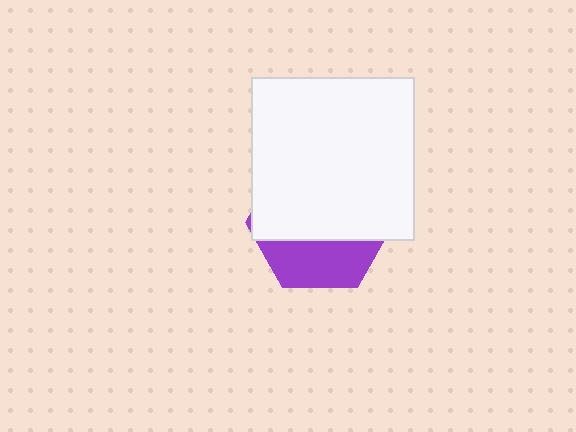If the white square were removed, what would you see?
You would see the complete purple hexagon.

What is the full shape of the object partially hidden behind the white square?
The partially hidden object is a purple hexagon.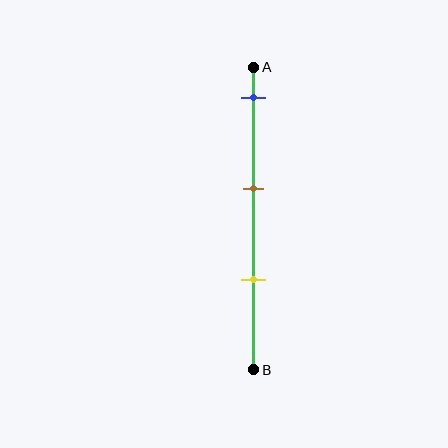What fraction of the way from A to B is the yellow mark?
The yellow mark is approximately 70% (0.7) of the way from A to B.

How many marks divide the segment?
There are 3 marks dividing the segment.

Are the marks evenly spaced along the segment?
Yes, the marks are approximately evenly spaced.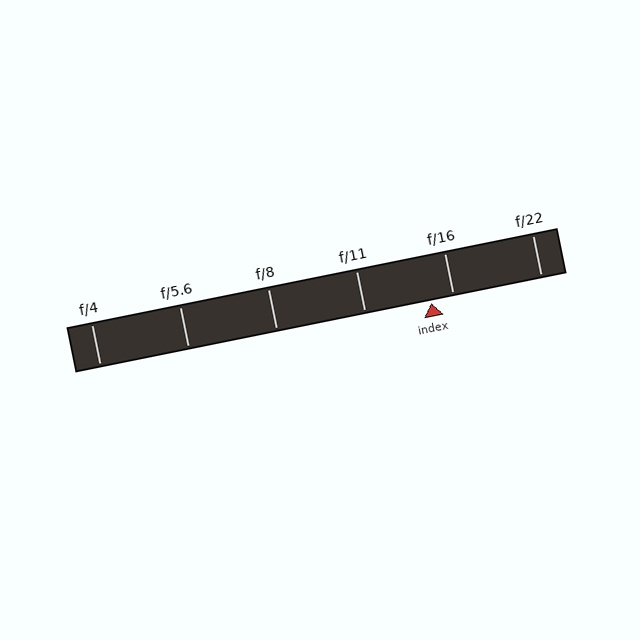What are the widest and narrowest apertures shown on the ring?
The widest aperture shown is f/4 and the narrowest is f/22.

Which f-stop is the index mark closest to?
The index mark is closest to f/16.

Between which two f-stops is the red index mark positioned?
The index mark is between f/11 and f/16.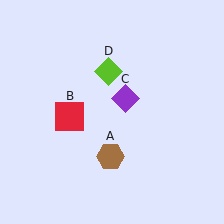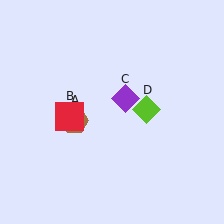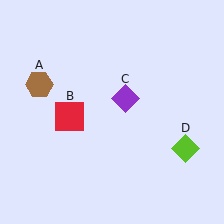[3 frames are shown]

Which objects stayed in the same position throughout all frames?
Red square (object B) and purple diamond (object C) remained stationary.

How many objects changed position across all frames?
2 objects changed position: brown hexagon (object A), lime diamond (object D).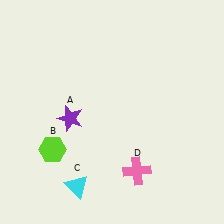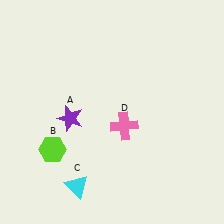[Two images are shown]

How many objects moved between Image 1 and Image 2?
1 object moved between the two images.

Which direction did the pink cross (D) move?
The pink cross (D) moved up.